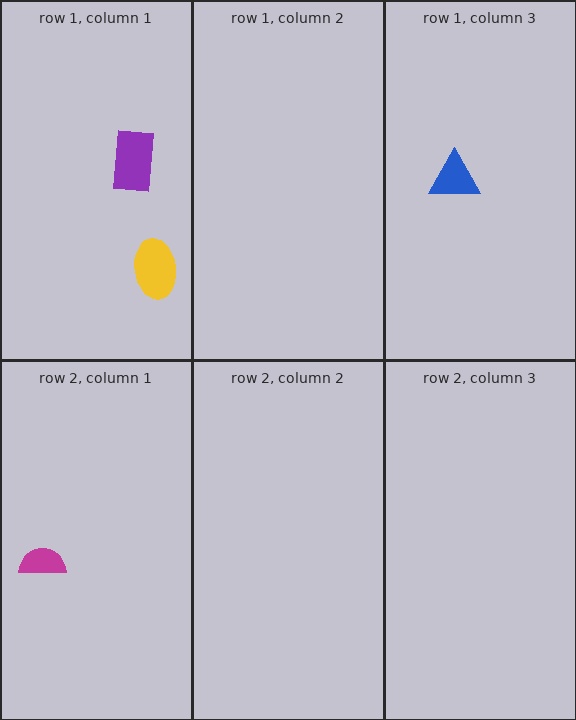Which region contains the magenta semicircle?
The row 2, column 1 region.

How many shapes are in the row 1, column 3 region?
1.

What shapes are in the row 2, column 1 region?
The magenta semicircle.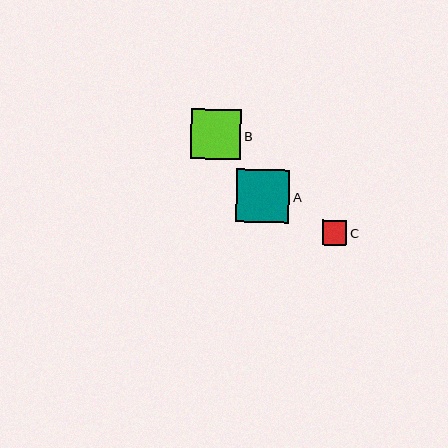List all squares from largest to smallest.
From largest to smallest: A, B, C.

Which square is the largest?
Square A is the largest with a size of approximately 53 pixels.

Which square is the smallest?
Square C is the smallest with a size of approximately 25 pixels.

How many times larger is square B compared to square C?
Square B is approximately 2.0 times the size of square C.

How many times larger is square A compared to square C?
Square A is approximately 2.1 times the size of square C.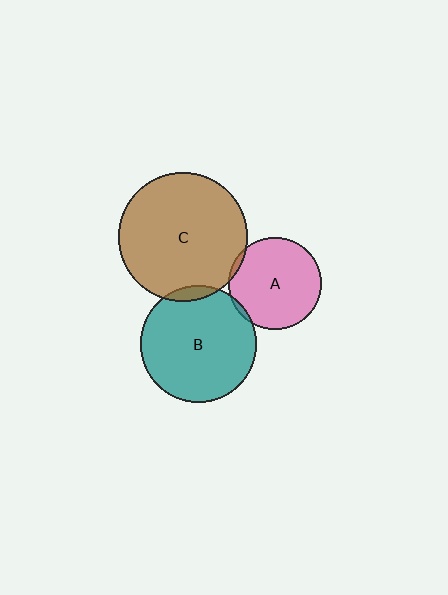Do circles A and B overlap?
Yes.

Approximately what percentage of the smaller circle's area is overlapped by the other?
Approximately 5%.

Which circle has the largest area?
Circle C (brown).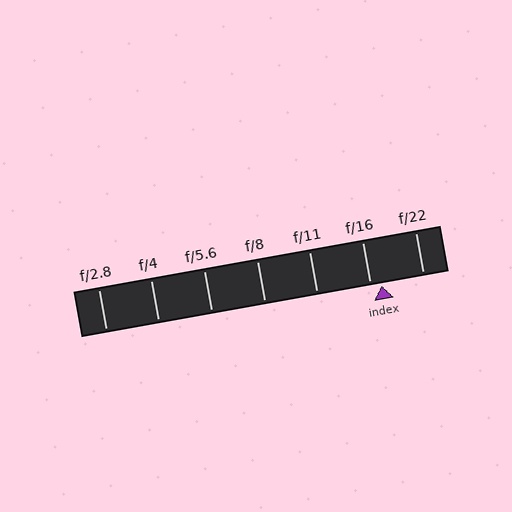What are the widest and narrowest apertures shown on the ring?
The widest aperture shown is f/2.8 and the narrowest is f/22.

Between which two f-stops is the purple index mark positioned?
The index mark is between f/16 and f/22.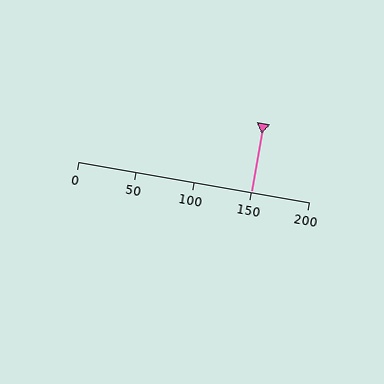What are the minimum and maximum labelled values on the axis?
The axis runs from 0 to 200.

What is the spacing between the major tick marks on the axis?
The major ticks are spaced 50 apart.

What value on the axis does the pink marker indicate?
The marker indicates approximately 150.